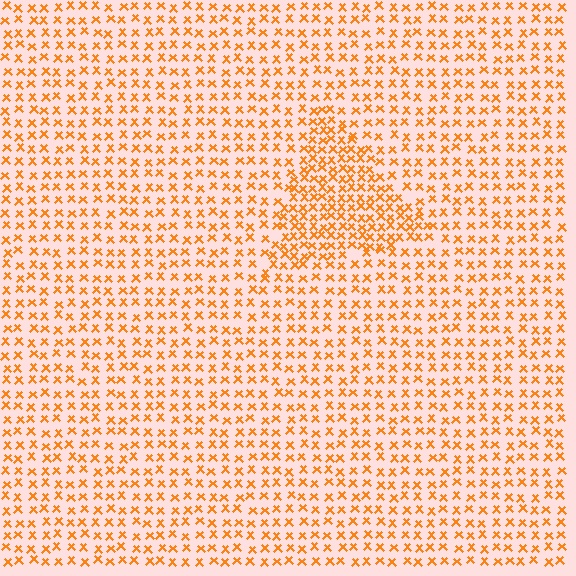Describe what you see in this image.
The image contains small orange elements arranged at two different densities. A triangle-shaped region is visible where the elements are more densely packed than the surrounding area.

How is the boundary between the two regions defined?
The boundary is defined by a change in element density (approximately 1.8x ratio). All elements are the same color, size, and shape.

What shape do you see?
I see a triangle.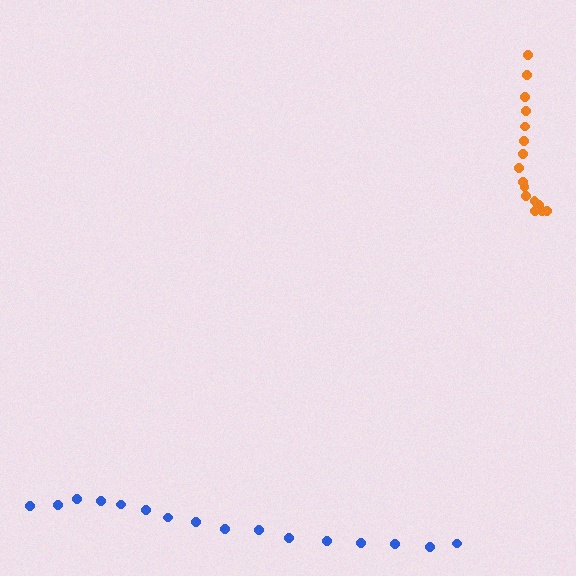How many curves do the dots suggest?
There are 2 distinct paths.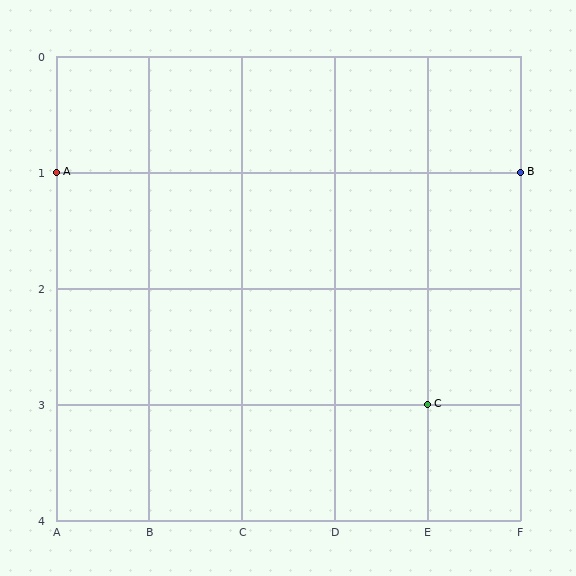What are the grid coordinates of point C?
Point C is at grid coordinates (E, 3).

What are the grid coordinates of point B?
Point B is at grid coordinates (F, 1).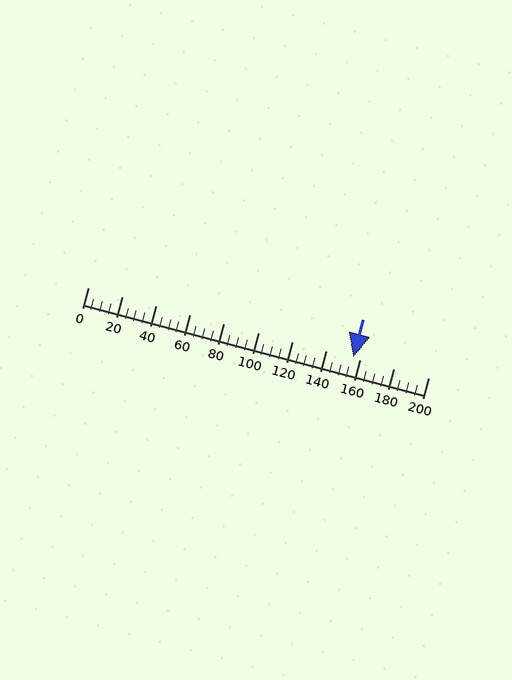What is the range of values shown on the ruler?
The ruler shows values from 0 to 200.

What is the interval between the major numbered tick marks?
The major tick marks are spaced 20 units apart.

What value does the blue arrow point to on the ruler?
The blue arrow points to approximately 156.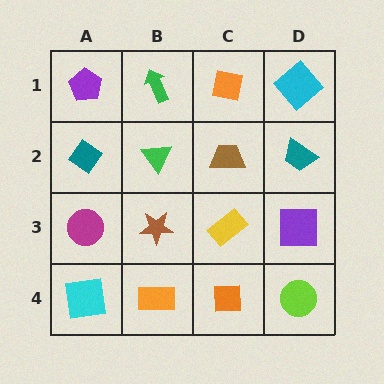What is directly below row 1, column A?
A teal diamond.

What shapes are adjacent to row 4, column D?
A purple square (row 3, column D), an orange square (row 4, column C).